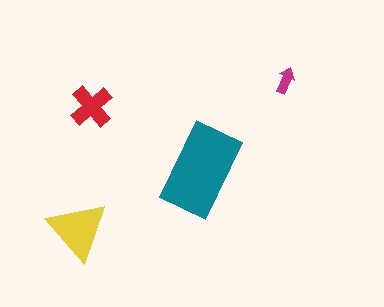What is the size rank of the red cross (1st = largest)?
3rd.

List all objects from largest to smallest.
The teal rectangle, the yellow triangle, the red cross, the magenta arrow.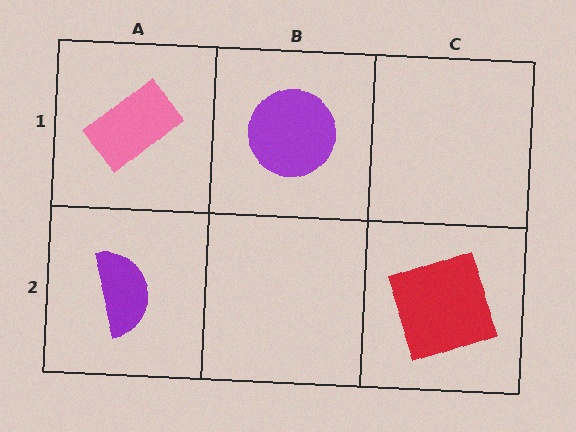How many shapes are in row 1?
2 shapes.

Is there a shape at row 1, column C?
No, that cell is empty.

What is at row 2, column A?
A purple semicircle.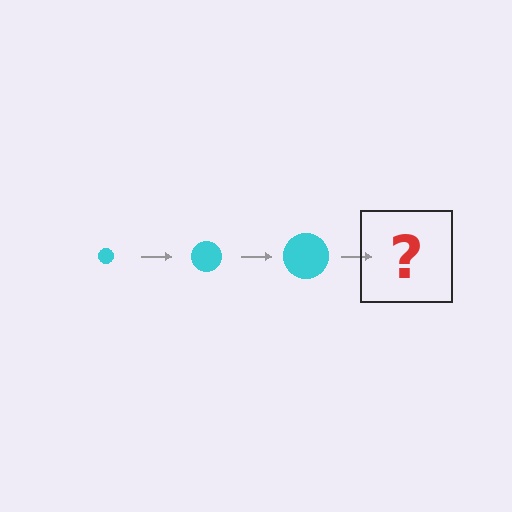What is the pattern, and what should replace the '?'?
The pattern is that the circle gets progressively larger each step. The '?' should be a cyan circle, larger than the previous one.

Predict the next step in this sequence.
The next step is a cyan circle, larger than the previous one.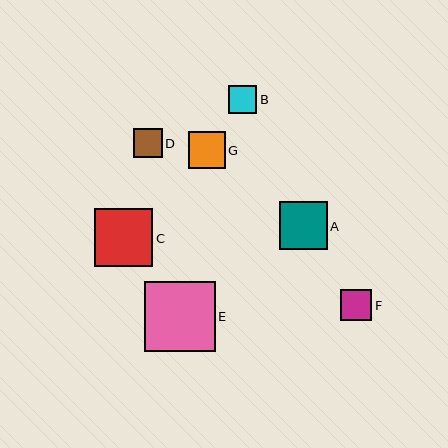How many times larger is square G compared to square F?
Square G is approximately 1.2 times the size of square F.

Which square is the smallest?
Square B is the smallest with a size of approximately 28 pixels.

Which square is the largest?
Square E is the largest with a size of approximately 70 pixels.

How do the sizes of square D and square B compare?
Square D and square B are approximately the same size.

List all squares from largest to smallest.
From largest to smallest: E, C, A, G, F, D, B.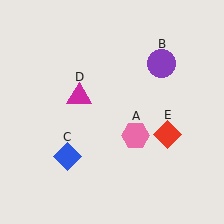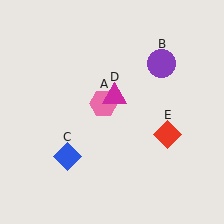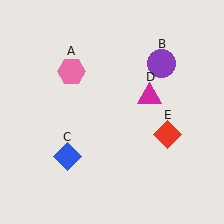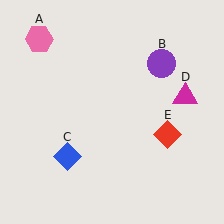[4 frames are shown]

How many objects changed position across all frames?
2 objects changed position: pink hexagon (object A), magenta triangle (object D).